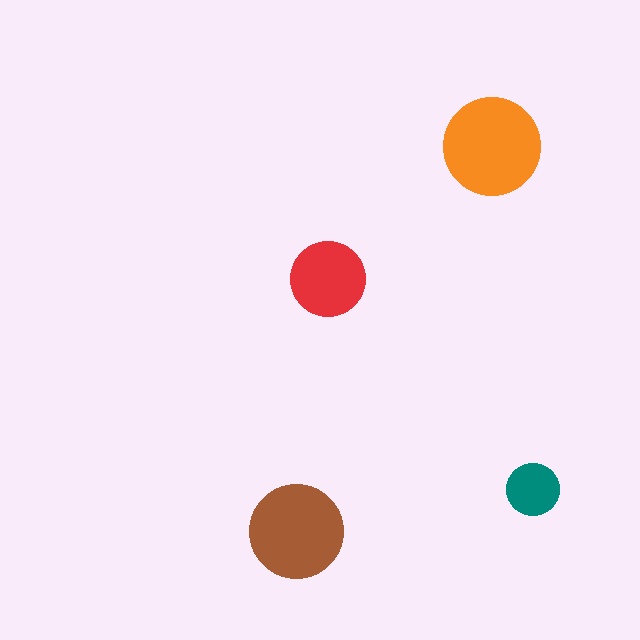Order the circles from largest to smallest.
the orange one, the brown one, the red one, the teal one.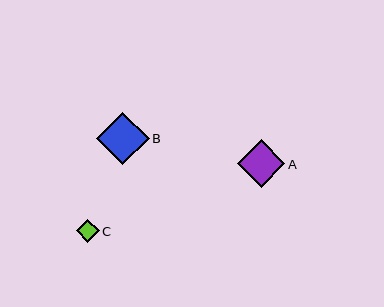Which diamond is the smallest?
Diamond C is the smallest with a size of approximately 23 pixels.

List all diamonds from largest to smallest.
From largest to smallest: B, A, C.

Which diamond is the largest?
Diamond B is the largest with a size of approximately 52 pixels.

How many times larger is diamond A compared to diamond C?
Diamond A is approximately 2.1 times the size of diamond C.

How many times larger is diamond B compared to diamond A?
Diamond B is approximately 1.1 times the size of diamond A.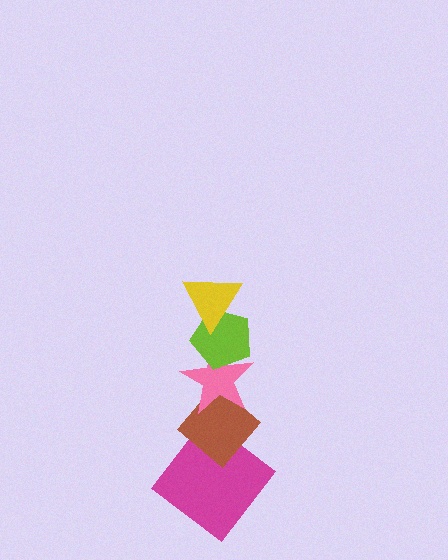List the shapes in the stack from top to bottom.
From top to bottom: the yellow triangle, the lime pentagon, the pink star, the brown diamond, the magenta diamond.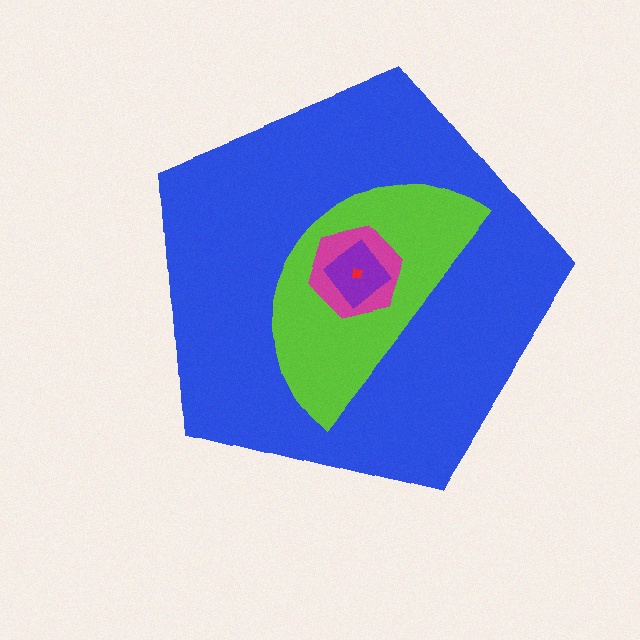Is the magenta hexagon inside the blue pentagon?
Yes.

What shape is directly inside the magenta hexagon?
The purple diamond.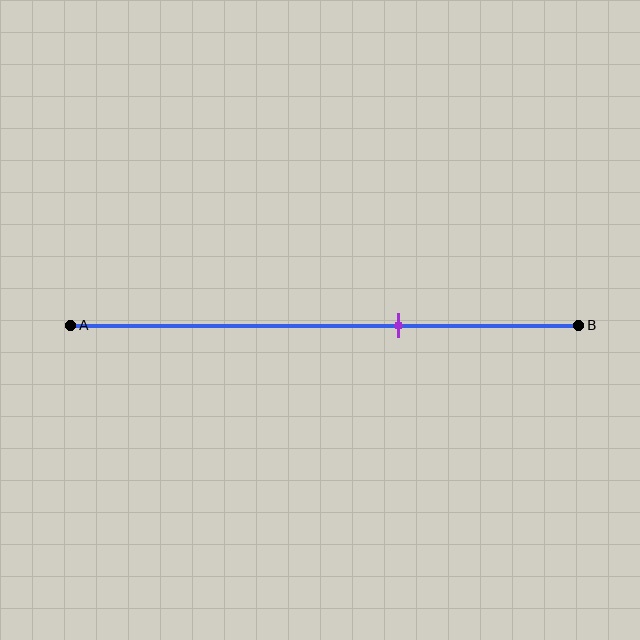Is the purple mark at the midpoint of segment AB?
No, the mark is at about 65% from A, not at the 50% midpoint.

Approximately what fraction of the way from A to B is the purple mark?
The purple mark is approximately 65% of the way from A to B.